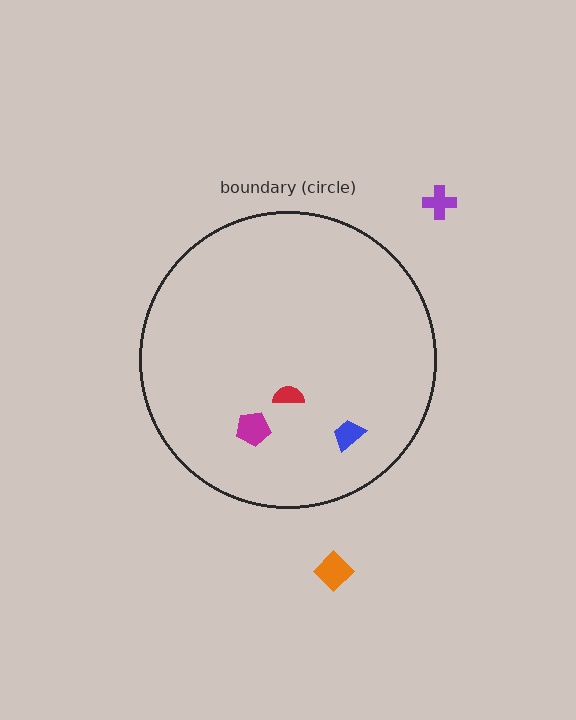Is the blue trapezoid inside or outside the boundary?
Inside.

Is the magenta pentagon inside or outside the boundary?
Inside.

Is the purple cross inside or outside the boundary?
Outside.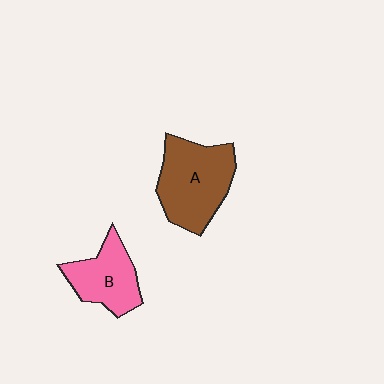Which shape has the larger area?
Shape A (brown).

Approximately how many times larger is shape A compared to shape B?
Approximately 1.4 times.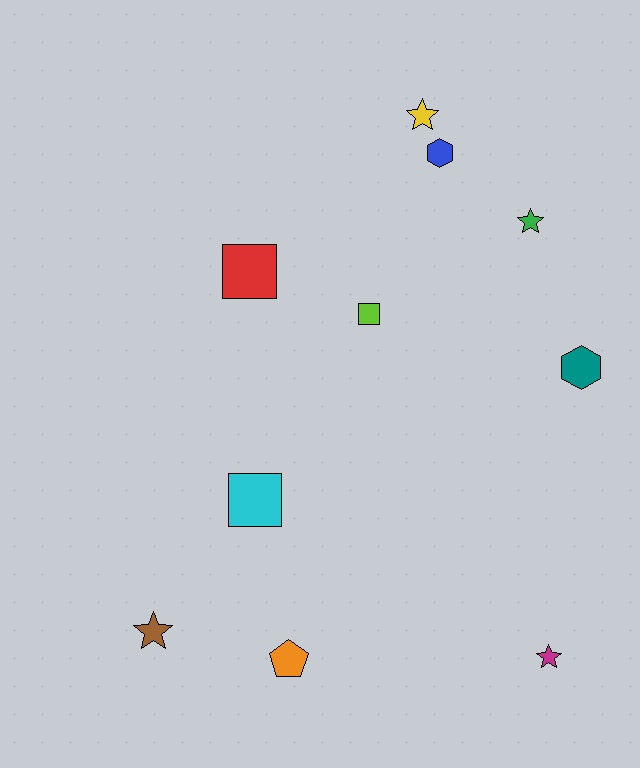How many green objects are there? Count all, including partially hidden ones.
There is 1 green object.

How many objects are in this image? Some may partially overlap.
There are 10 objects.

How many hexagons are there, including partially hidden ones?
There are 2 hexagons.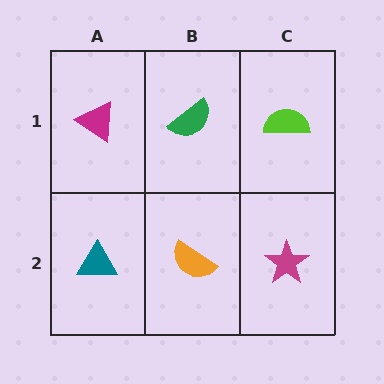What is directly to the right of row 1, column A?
A green semicircle.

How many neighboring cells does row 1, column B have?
3.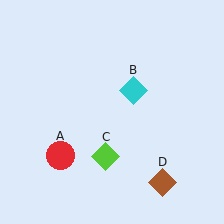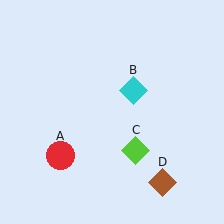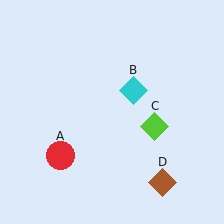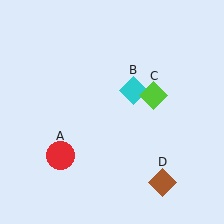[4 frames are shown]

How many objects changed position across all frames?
1 object changed position: lime diamond (object C).